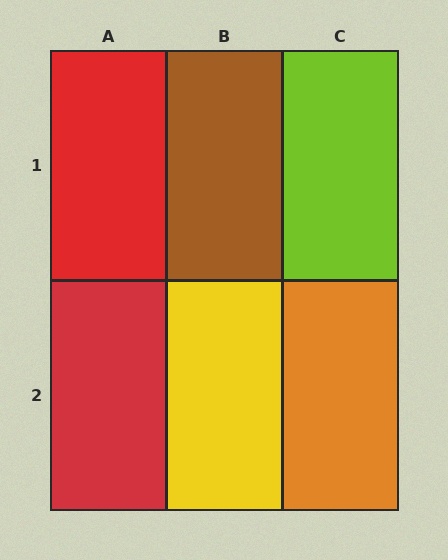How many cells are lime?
1 cell is lime.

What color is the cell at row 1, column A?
Red.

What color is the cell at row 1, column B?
Brown.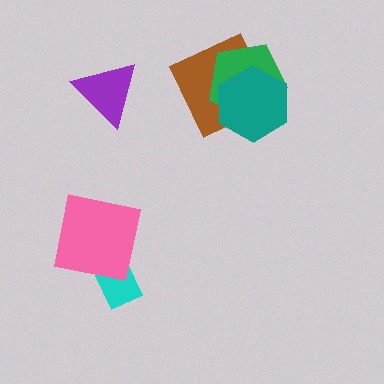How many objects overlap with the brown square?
2 objects overlap with the brown square.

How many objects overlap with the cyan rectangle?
1 object overlaps with the cyan rectangle.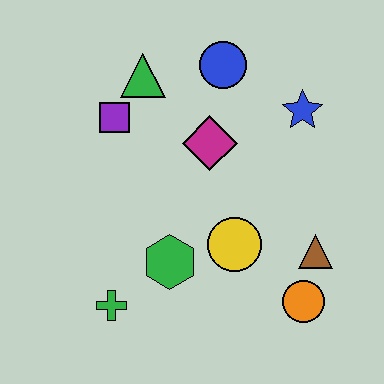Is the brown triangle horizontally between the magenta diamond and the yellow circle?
No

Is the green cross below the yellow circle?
Yes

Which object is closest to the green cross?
The green hexagon is closest to the green cross.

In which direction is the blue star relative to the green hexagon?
The blue star is above the green hexagon.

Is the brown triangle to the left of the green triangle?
No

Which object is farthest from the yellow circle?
The green triangle is farthest from the yellow circle.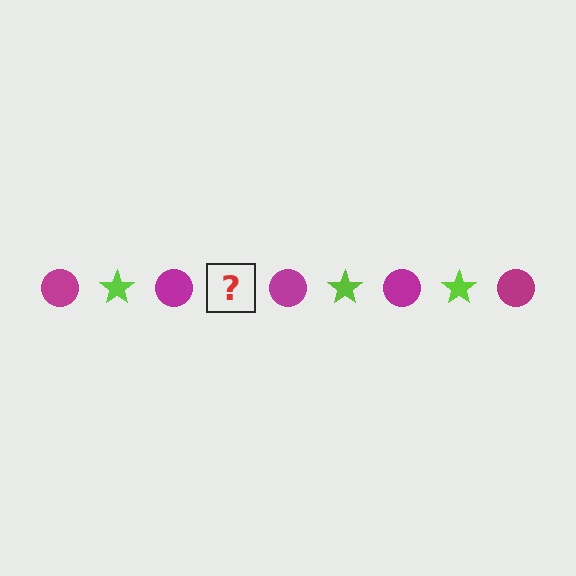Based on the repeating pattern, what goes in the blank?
The blank should be a lime star.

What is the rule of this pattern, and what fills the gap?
The rule is that the pattern alternates between magenta circle and lime star. The gap should be filled with a lime star.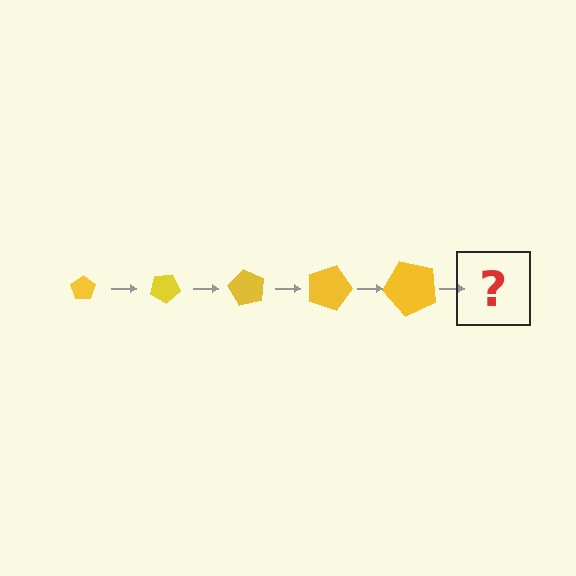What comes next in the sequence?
The next element should be a pentagon, larger than the previous one and rotated 150 degrees from the start.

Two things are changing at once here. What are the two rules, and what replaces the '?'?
The two rules are that the pentagon grows larger each step and it rotates 30 degrees each step. The '?' should be a pentagon, larger than the previous one and rotated 150 degrees from the start.